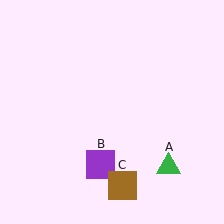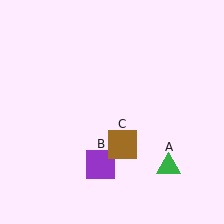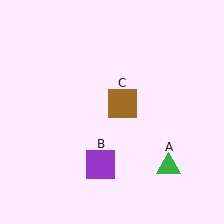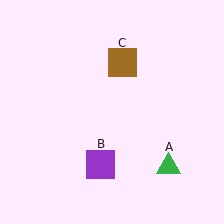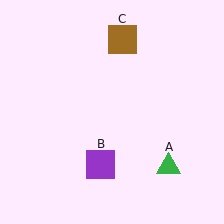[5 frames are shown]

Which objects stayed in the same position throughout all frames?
Green triangle (object A) and purple square (object B) remained stationary.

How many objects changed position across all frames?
1 object changed position: brown square (object C).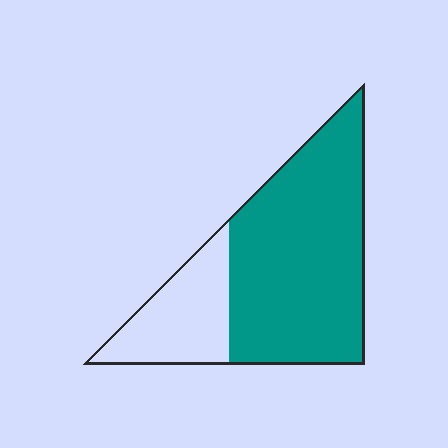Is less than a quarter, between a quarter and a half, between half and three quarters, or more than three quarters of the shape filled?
Between half and three quarters.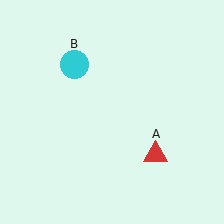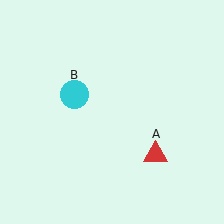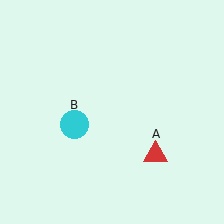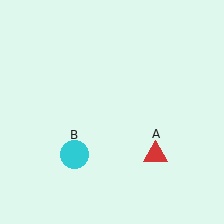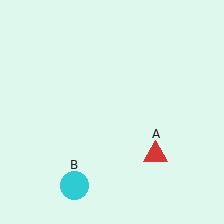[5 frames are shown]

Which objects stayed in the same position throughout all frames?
Red triangle (object A) remained stationary.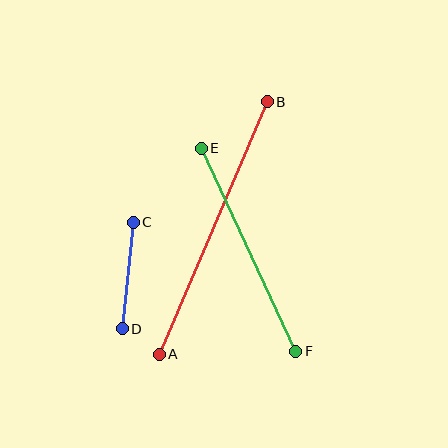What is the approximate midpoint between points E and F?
The midpoint is at approximately (249, 250) pixels.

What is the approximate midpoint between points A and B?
The midpoint is at approximately (213, 228) pixels.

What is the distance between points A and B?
The distance is approximately 275 pixels.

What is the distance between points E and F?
The distance is approximately 224 pixels.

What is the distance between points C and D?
The distance is approximately 107 pixels.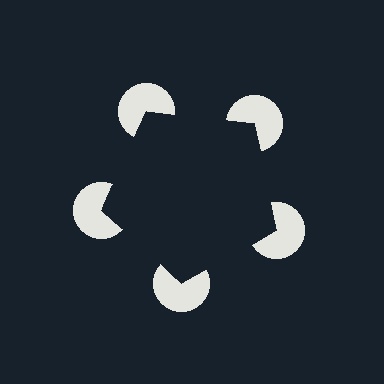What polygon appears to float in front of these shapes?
An illusory pentagon — its edges are inferred from the aligned wedge cuts in the pac-man discs, not physically drawn.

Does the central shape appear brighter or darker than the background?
It typically appears slightly darker than the background, even though no actual brightness change is drawn.